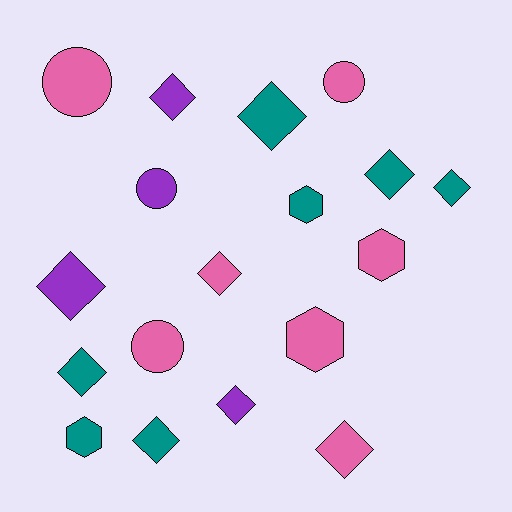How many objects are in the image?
There are 18 objects.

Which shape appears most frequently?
Diamond, with 10 objects.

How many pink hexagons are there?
There are 2 pink hexagons.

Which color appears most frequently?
Pink, with 7 objects.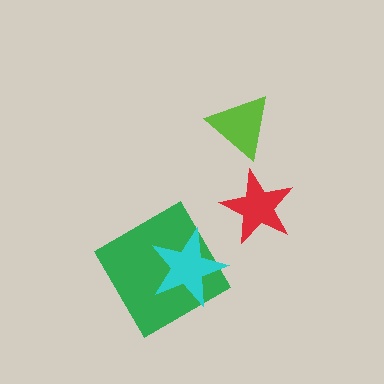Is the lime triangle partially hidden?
No, no other shape covers it.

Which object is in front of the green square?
The cyan star is in front of the green square.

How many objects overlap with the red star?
0 objects overlap with the red star.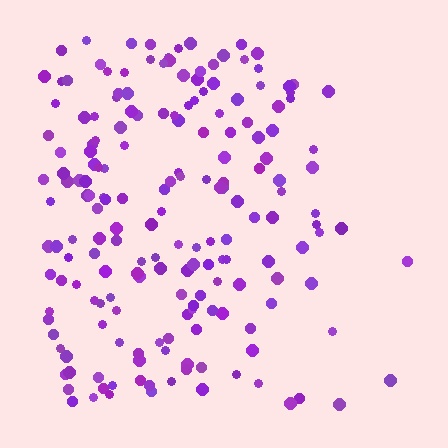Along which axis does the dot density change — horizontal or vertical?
Horizontal.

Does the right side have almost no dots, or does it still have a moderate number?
Still a moderate number, just noticeably fewer than the left.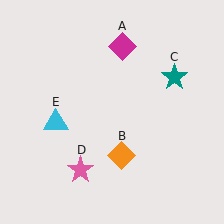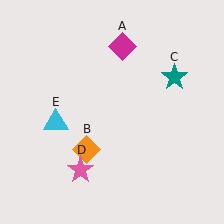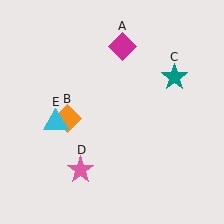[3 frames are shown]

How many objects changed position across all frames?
1 object changed position: orange diamond (object B).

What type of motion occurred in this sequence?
The orange diamond (object B) rotated clockwise around the center of the scene.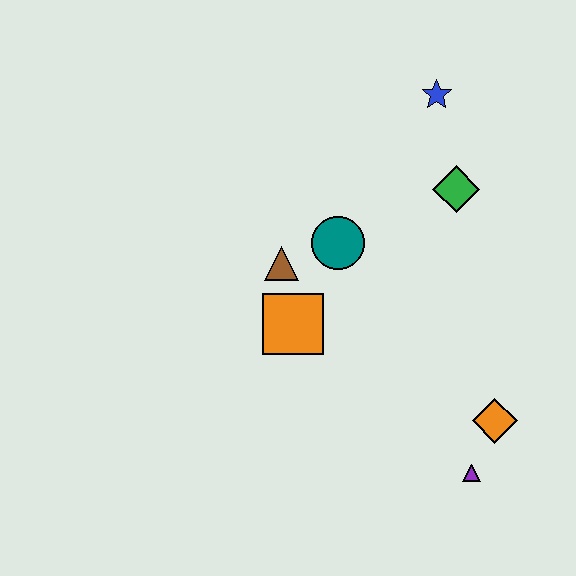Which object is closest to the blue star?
The green diamond is closest to the blue star.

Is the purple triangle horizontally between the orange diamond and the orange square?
Yes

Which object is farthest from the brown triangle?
The purple triangle is farthest from the brown triangle.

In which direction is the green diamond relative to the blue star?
The green diamond is below the blue star.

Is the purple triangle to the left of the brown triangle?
No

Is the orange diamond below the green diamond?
Yes